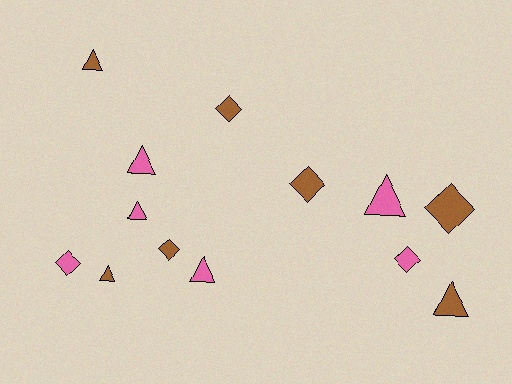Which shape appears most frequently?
Triangle, with 7 objects.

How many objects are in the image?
There are 13 objects.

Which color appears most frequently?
Brown, with 7 objects.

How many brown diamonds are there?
There are 4 brown diamonds.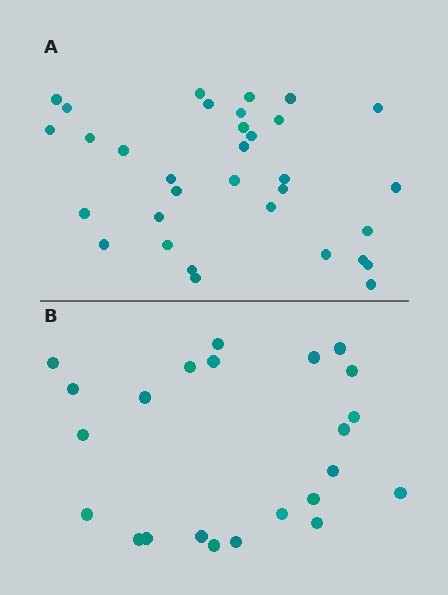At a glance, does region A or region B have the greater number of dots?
Region A (the top region) has more dots.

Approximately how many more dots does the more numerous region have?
Region A has roughly 10 or so more dots than region B.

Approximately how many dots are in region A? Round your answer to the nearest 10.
About 30 dots. (The exact count is 33, which rounds to 30.)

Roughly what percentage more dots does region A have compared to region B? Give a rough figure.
About 45% more.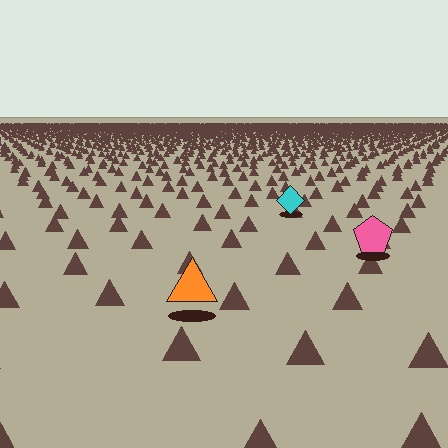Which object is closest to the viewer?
The orange triangle is closest. The texture marks near it are larger and more spread out.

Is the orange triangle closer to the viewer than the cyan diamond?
Yes. The orange triangle is closer — you can tell from the texture gradient: the ground texture is coarser near it.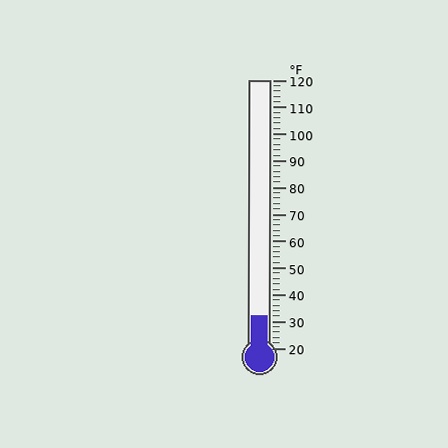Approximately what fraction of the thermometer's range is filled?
The thermometer is filled to approximately 10% of its range.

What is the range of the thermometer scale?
The thermometer scale ranges from 20°F to 120°F.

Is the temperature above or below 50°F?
The temperature is below 50°F.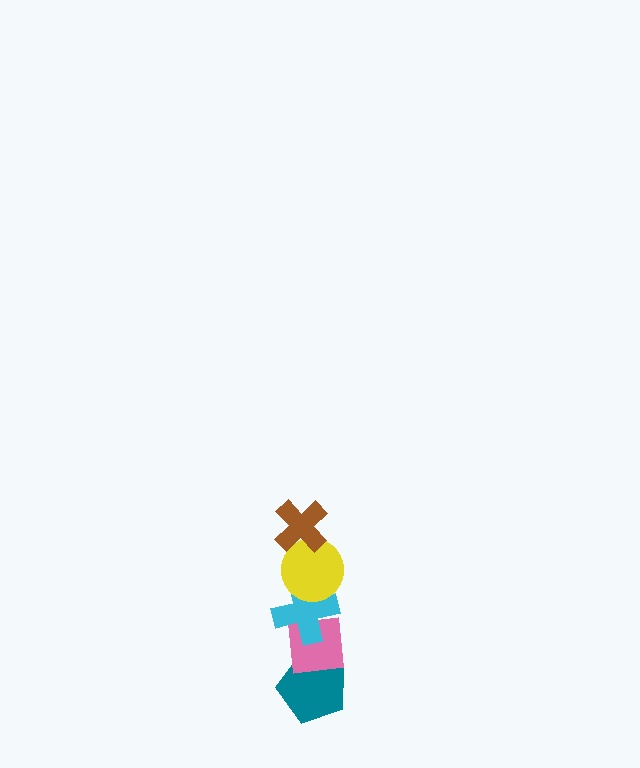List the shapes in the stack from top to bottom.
From top to bottom: the brown cross, the yellow circle, the cyan cross, the pink square, the teal pentagon.